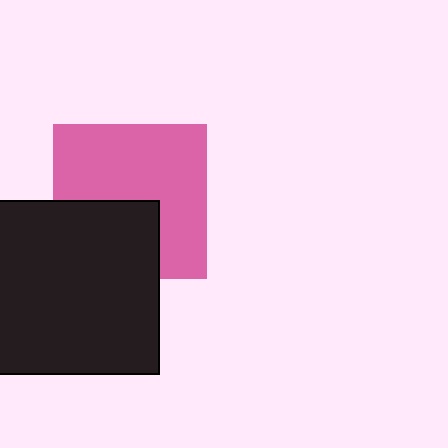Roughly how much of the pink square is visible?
About half of it is visible (roughly 65%).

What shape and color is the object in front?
The object in front is a black square.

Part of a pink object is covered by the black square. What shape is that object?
It is a square.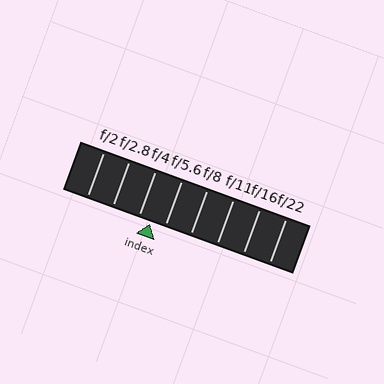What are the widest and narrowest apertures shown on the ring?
The widest aperture shown is f/2 and the narrowest is f/22.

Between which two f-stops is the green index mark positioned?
The index mark is between f/4 and f/5.6.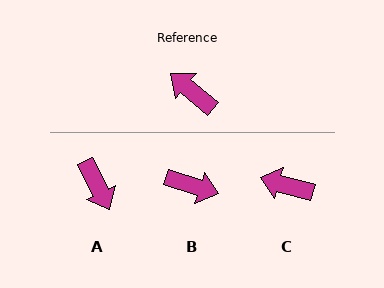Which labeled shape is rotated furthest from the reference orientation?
B, about 158 degrees away.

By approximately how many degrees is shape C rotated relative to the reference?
Approximately 24 degrees counter-clockwise.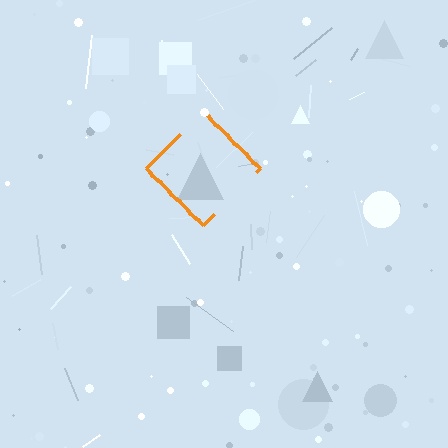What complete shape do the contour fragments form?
The contour fragments form a diamond.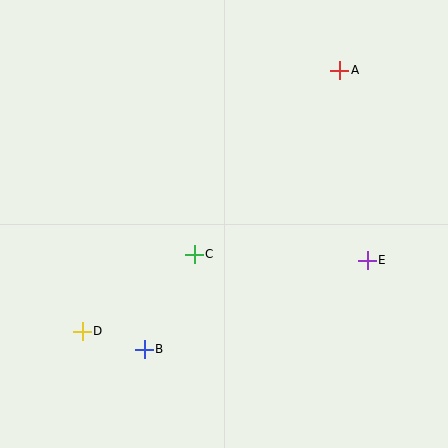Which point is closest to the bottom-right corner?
Point E is closest to the bottom-right corner.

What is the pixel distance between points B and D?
The distance between B and D is 65 pixels.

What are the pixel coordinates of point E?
Point E is at (367, 260).